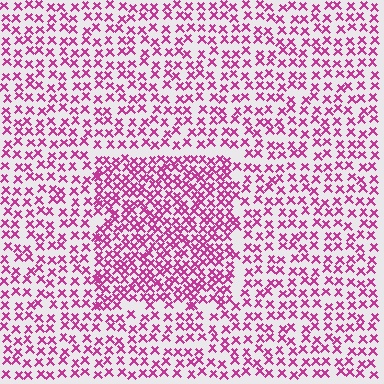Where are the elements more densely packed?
The elements are more densely packed inside the rectangle boundary.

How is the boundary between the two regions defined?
The boundary is defined by a change in element density (approximately 1.8x ratio). All elements are the same color, size, and shape.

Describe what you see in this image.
The image contains small magenta elements arranged at two different densities. A rectangle-shaped region is visible where the elements are more densely packed than the surrounding area.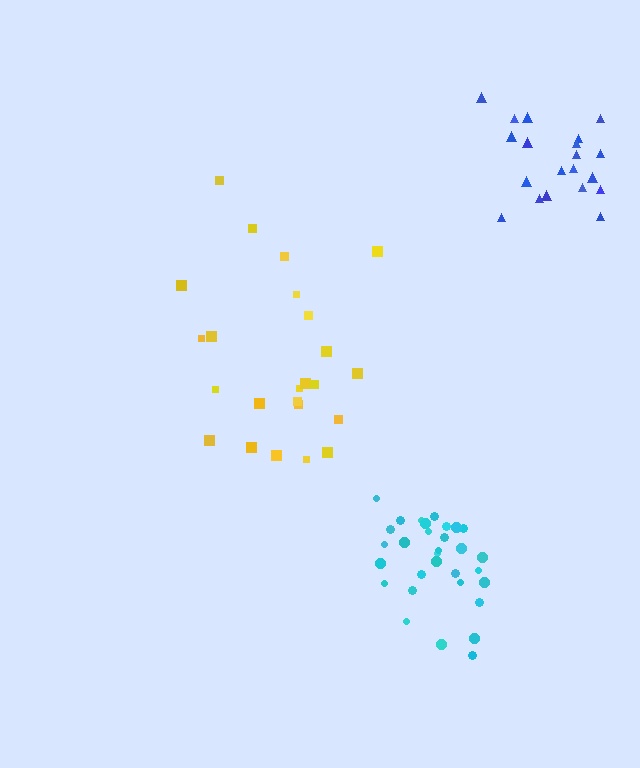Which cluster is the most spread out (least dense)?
Yellow.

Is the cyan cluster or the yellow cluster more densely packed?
Cyan.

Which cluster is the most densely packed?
Cyan.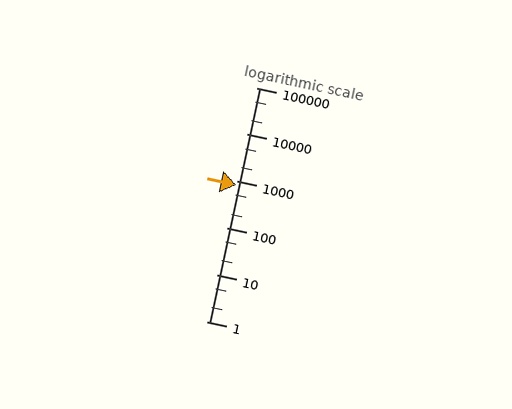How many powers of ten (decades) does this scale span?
The scale spans 5 decades, from 1 to 100000.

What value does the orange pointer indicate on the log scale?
The pointer indicates approximately 820.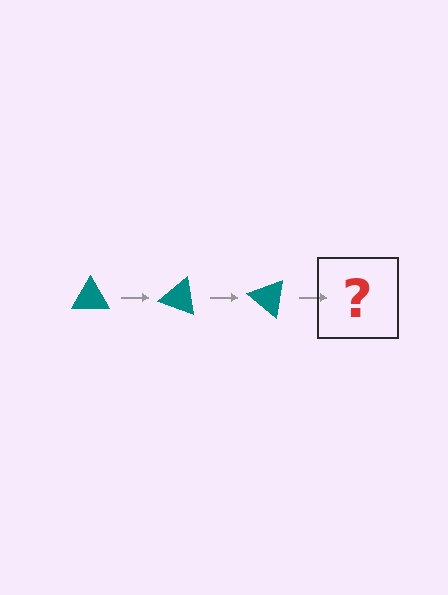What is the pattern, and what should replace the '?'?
The pattern is that the triangle rotates 20 degrees each step. The '?' should be a teal triangle rotated 60 degrees.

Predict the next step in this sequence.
The next step is a teal triangle rotated 60 degrees.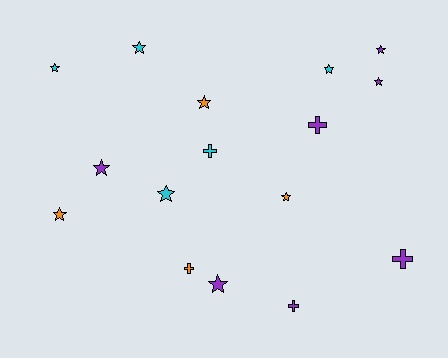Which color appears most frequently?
Purple, with 7 objects.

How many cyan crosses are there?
There is 1 cyan cross.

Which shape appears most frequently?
Star, with 11 objects.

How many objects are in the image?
There are 16 objects.